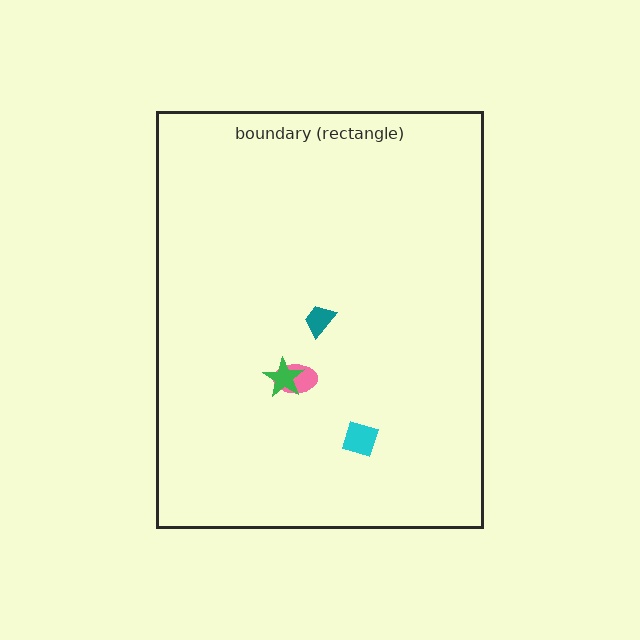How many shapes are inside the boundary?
4 inside, 0 outside.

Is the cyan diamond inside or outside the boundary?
Inside.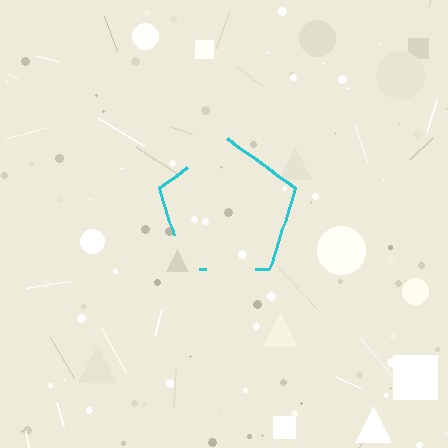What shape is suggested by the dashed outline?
The dashed outline suggests a pentagon.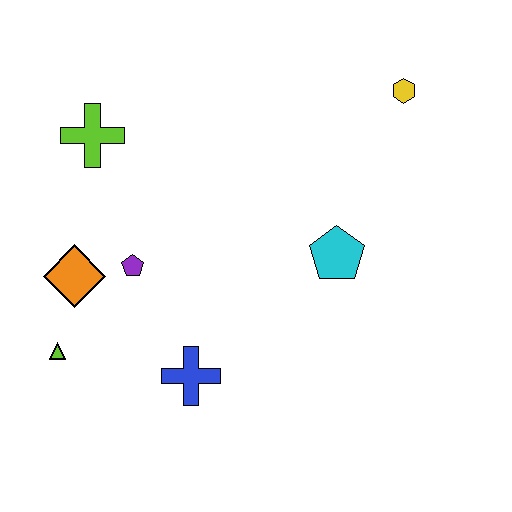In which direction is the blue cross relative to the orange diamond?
The blue cross is to the right of the orange diamond.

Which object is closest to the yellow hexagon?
The cyan pentagon is closest to the yellow hexagon.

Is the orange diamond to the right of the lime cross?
No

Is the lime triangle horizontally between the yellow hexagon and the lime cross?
No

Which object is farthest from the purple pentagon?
The yellow hexagon is farthest from the purple pentagon.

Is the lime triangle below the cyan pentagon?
Yes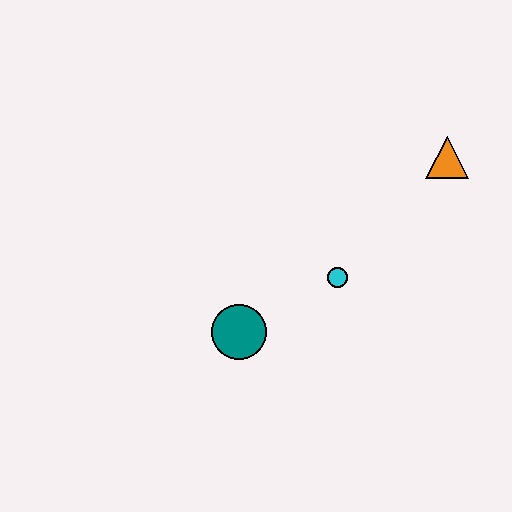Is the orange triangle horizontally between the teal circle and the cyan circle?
No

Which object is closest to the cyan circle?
The teal circle is closest to the cyan circle.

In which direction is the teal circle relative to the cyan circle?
The teal circle is to the left of the cyan circle.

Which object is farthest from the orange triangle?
The teal circle is farthest from the orange triangle.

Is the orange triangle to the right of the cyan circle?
Yes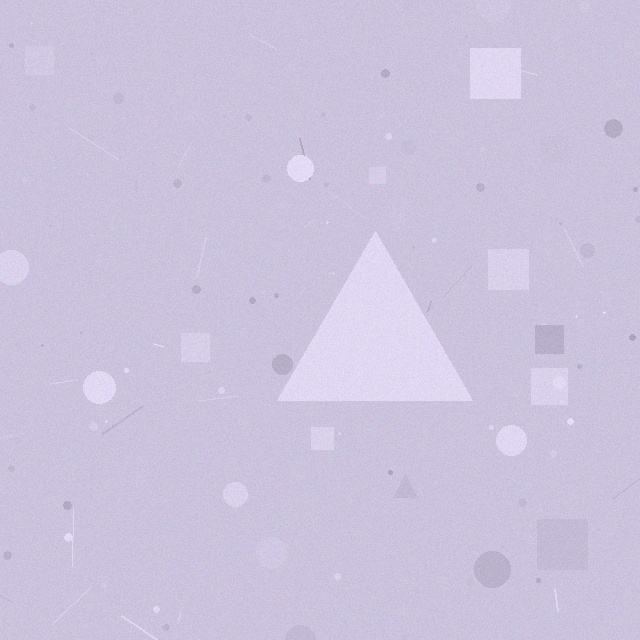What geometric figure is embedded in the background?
A triangle is embedded in the background.